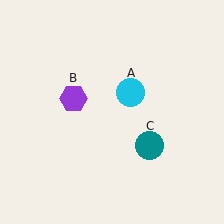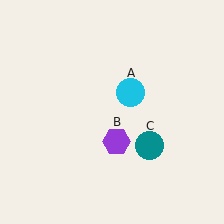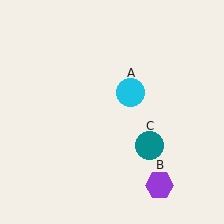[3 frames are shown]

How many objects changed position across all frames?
1 object changed position: purple hexagon (object B).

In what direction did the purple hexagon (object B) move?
The purple hexagon (object B) moved down and to the right.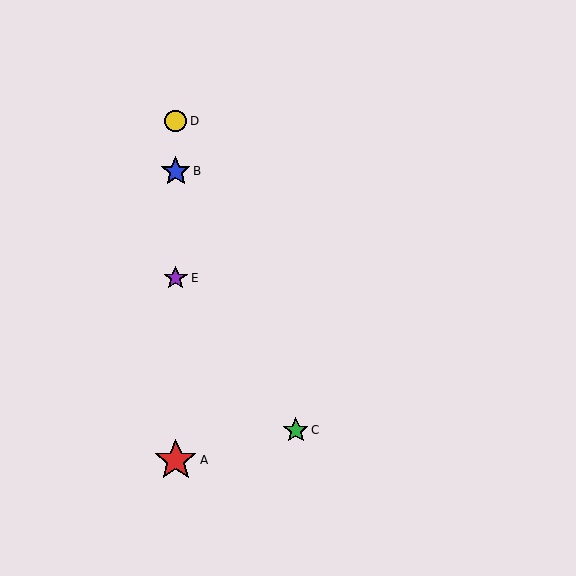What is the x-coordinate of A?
Object A is at x≈176.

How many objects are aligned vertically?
4 objects (A, B, D, E) are aligned vertically.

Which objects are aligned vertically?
Objects A, B, D, E are aligned vertically.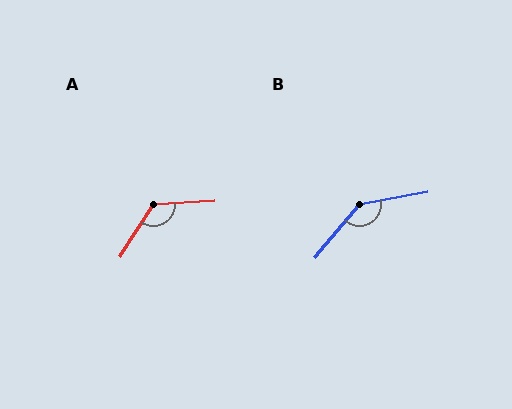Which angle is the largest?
B, at approximately 141 degrees.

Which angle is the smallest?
A, at approximately 127 degrees.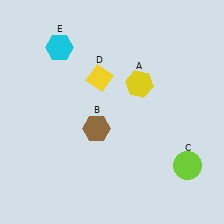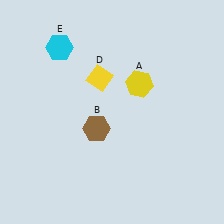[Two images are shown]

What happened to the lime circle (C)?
The lime circle (C) was removed in Image 2. It was in the bottom-right area of Image 1.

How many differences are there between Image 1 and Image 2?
There is 1 difference between the two images.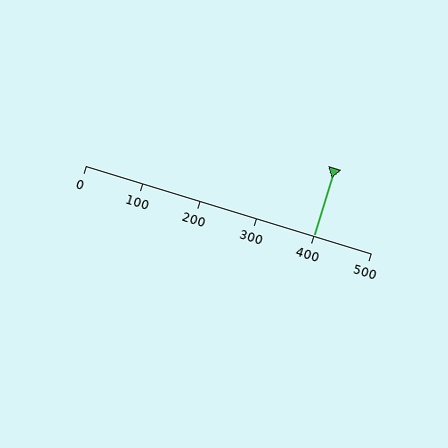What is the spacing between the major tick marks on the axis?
The major ticks are spaced 100 apart.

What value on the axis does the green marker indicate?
The marker indicates approximately 400.